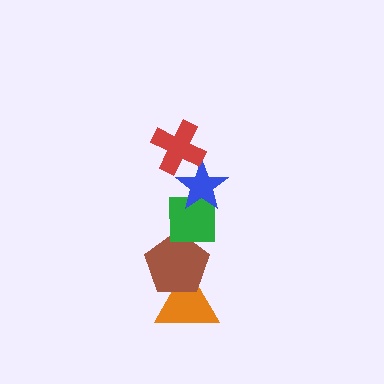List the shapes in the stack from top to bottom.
From top to bottom: the red cross, the blue star, the green square, the brown pentagon, the orange triangle.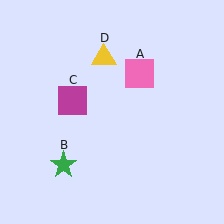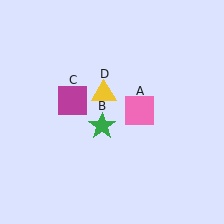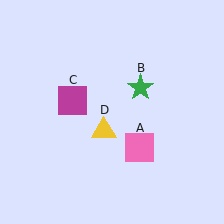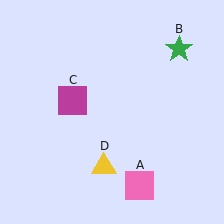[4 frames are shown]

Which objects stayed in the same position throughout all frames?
Magenta square (object C) remained stationary.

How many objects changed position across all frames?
3 objects changed position: pink square (object A), green star (object B), yellow triangle (object D).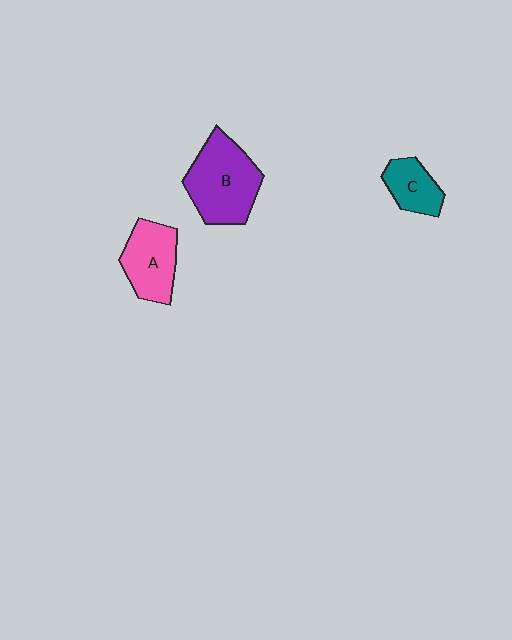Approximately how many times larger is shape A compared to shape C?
Approximately 1.5 times.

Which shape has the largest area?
Shape B (purple).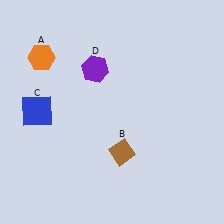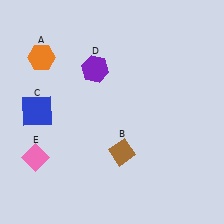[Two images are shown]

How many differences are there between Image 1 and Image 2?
There is 1 difference between the two images.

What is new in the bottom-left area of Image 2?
A pink diamond (E) was added in the bottom-left area of Image 2.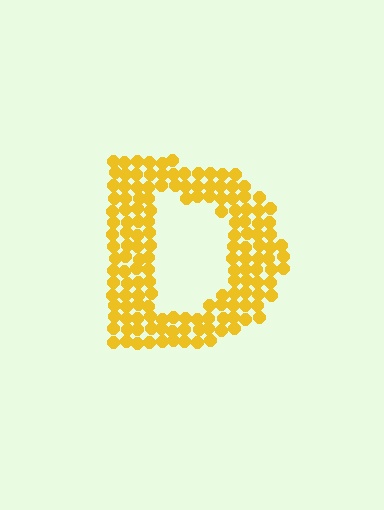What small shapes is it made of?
It is made of small circles.